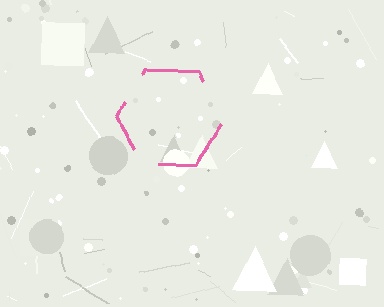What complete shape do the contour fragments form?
The contour fragments form a hexagon.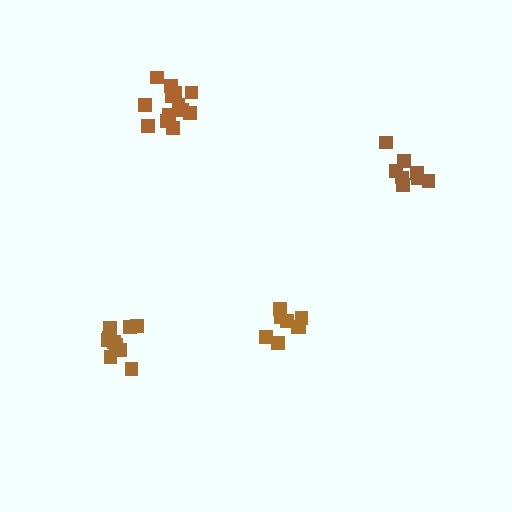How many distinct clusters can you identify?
There are 4 distinct clusters.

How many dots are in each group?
Group 1: 13 dots, Group 2: 13 dots, Group 3: 8 dots, Group 4: 8 dots (42 total).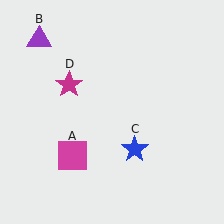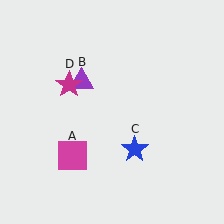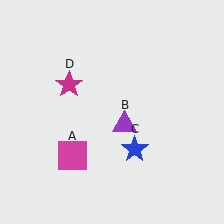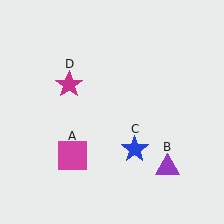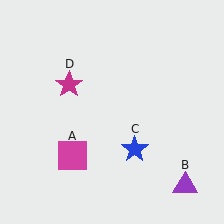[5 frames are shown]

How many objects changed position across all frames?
1 object changed position: purple triangle (object B).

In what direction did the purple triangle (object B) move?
The purple triangle (object B) moved down and to the right.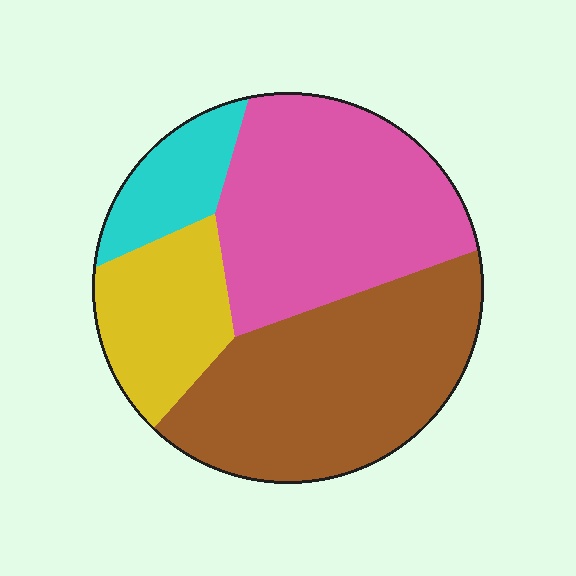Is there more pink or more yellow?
Pink.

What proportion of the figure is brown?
Brown covers 38% of the figure.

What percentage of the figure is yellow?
Yellow covers about 15% of the figure.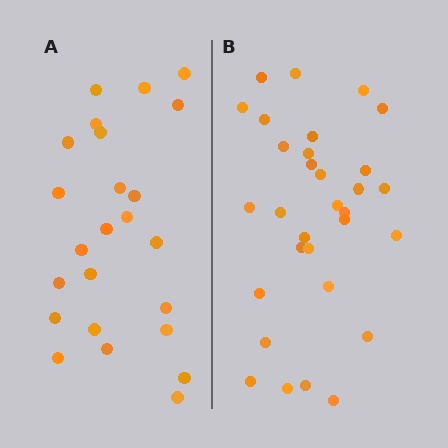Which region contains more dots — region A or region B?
Region B (the right region) has more dots.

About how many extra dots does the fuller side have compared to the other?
Region B has roughly 8 or so more dots than region A.